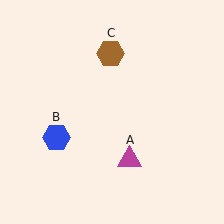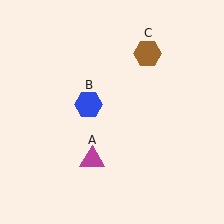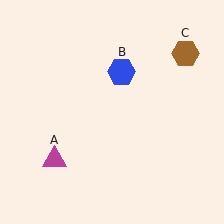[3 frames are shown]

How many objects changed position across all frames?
3 objects changed position: magenta triangle (object A), blue hexagon (object B), brown hexagon (object C).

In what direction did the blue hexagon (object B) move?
The blue hexagon (object B) moved up and to the right.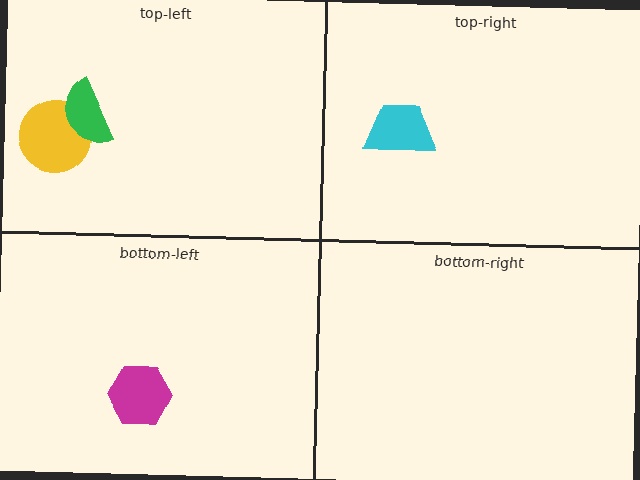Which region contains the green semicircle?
The top-left region.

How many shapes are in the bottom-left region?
1.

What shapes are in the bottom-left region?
The magenta hexagon.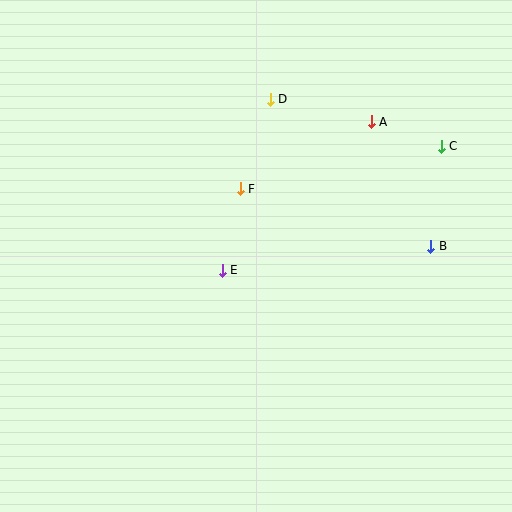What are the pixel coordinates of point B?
Point B is at (431, 246).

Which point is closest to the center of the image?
Point E at (222, 270) is closest to the center.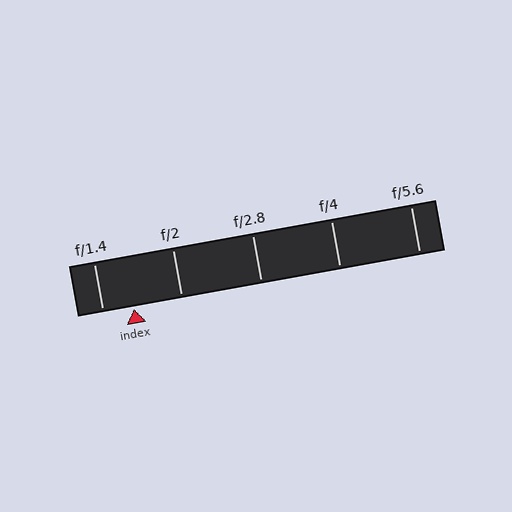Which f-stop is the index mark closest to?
The index mark is closest to f/1.4.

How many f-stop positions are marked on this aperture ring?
There are 5 f-stop positions marked.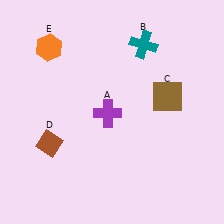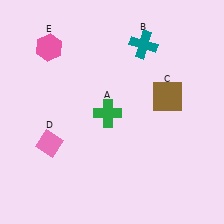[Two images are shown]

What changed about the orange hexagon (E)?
In Image 1, E is orange. In Image 2, it changed to pink.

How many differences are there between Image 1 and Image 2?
There are 3 differences between the two images.